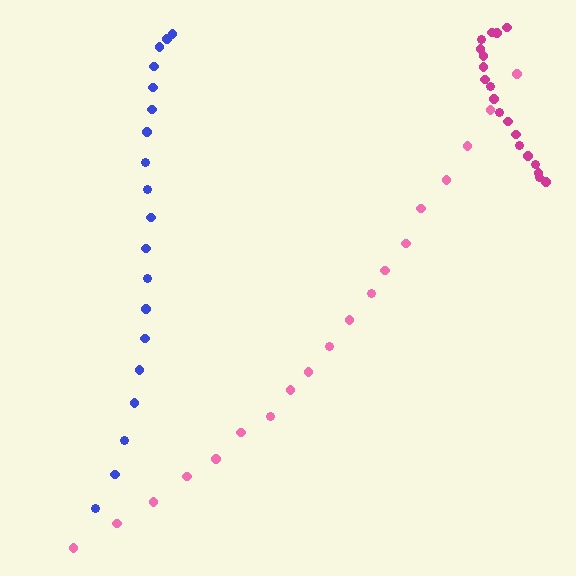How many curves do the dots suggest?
There are 3 distinct paths.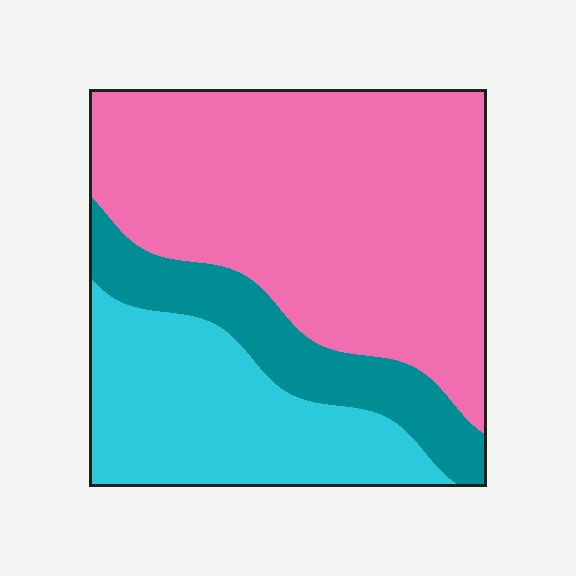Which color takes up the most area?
Pink, at roughly 55%.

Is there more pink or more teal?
Pink.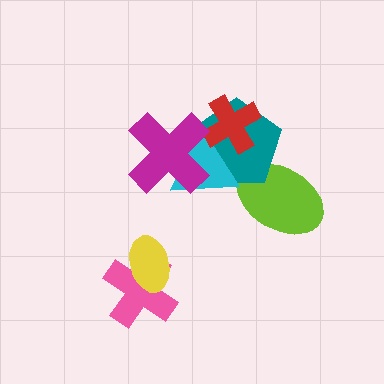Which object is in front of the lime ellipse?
The teal pentagon is in front of the lime ellipse.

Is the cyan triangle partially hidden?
Yes, it is partially covered by another shape.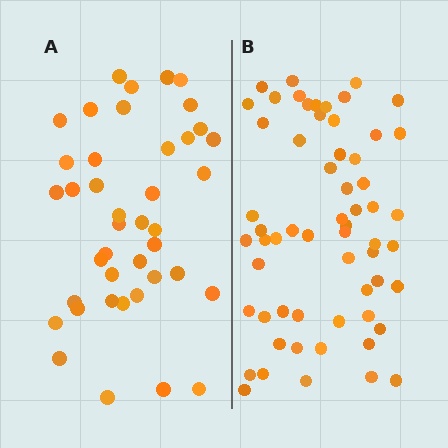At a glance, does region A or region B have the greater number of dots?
Region B (the right region) has more dots.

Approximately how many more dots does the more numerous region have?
Region B has approximately 20 more dots than region A.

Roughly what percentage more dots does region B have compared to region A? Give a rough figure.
About 45% more.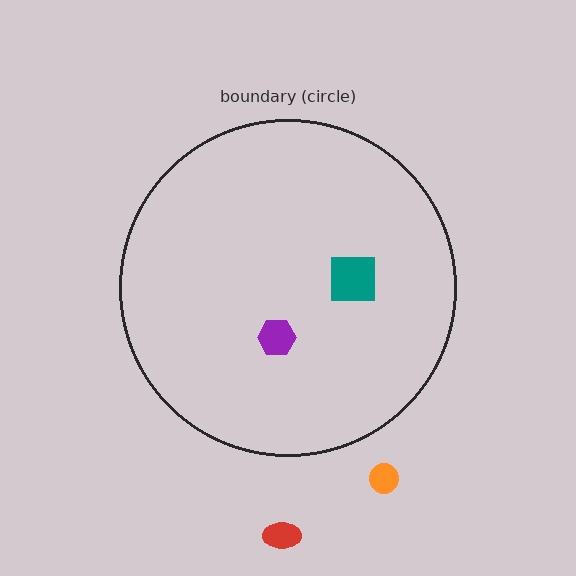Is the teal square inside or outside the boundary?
Inside.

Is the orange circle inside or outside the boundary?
Outside.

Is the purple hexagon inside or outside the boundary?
Inside.